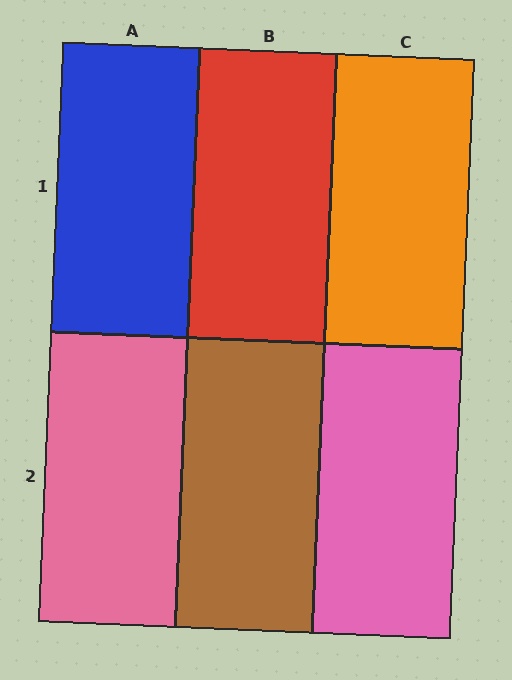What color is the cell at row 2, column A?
Pink.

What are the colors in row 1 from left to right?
Blue, red, orange.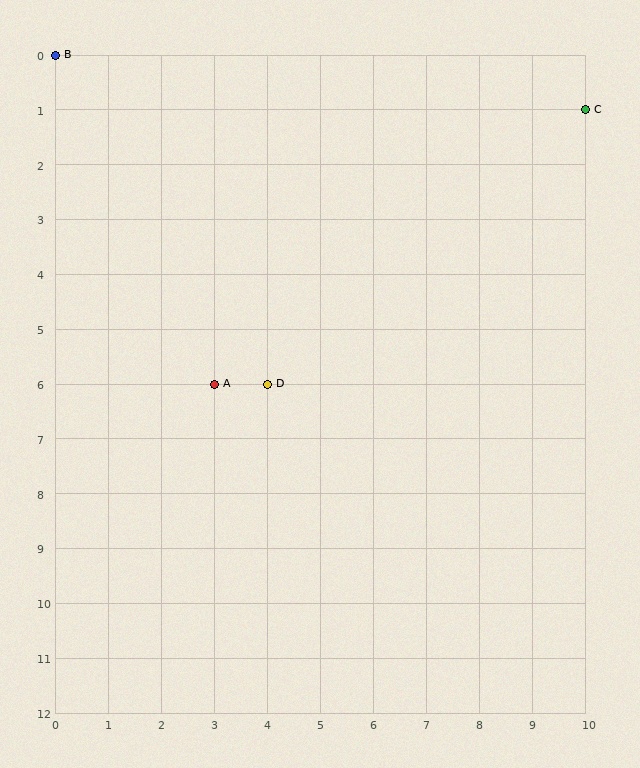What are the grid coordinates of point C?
Point C is at grid coordinates (10, 1).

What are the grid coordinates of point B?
Point B is at grid coordinates (0, 0).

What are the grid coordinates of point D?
Point D is at grid coordinates (4, 6).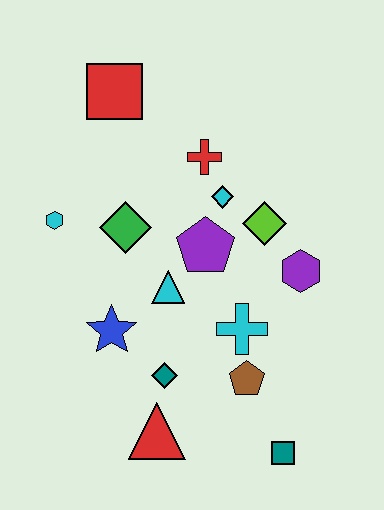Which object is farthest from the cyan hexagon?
The teal square is farthest from the cyan hexagon.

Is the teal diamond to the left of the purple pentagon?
Yes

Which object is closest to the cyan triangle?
The purple pentagon is closest to the cyan triangle.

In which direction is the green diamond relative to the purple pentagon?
The green diamond is to the left of the purple pentagon.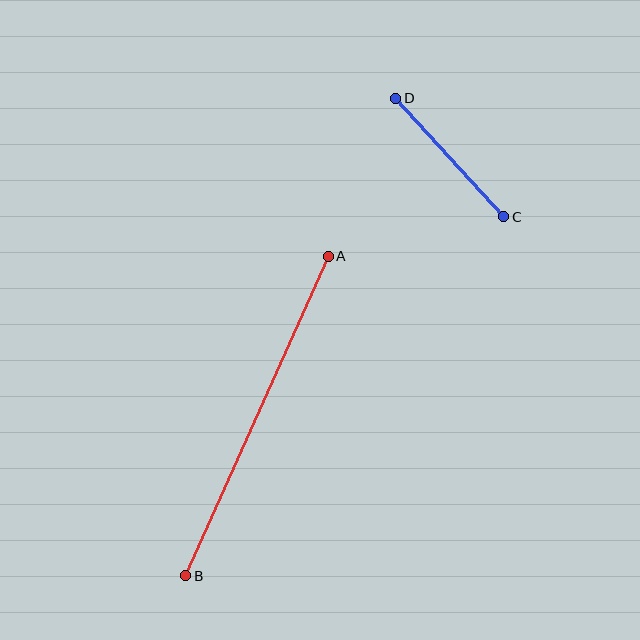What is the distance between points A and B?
The distance is approximately 350 pixels.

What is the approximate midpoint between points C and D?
The midpoint is at approximately (450, 158) pixels.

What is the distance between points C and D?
The distance is approximately 160 pixels.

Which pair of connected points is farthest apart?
Points A and B are farthest apart.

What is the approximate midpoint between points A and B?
The midpoint is at approximately (257, 416) pixels.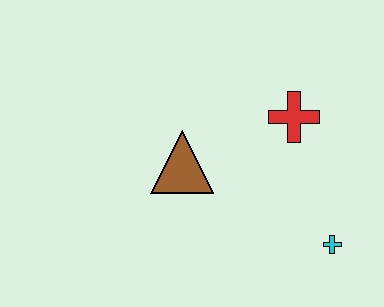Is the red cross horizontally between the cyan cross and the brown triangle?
Yes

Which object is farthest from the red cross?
The cyan cross is farthest from the red cross.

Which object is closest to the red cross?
The brown triangle is closest to the red cross.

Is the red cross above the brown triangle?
Yes